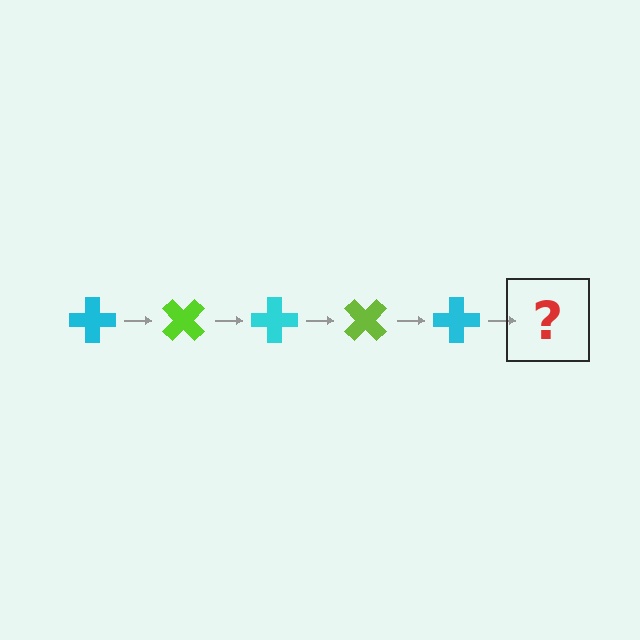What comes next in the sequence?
The next element should be a lime cross, rotated 225 degrees from the start.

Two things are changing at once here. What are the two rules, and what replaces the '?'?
The two rules are that it rotates 45 degrees each step and the color cycles through cyan and lime. The '?' should be a lime cross, rotated 225 degrees from the start.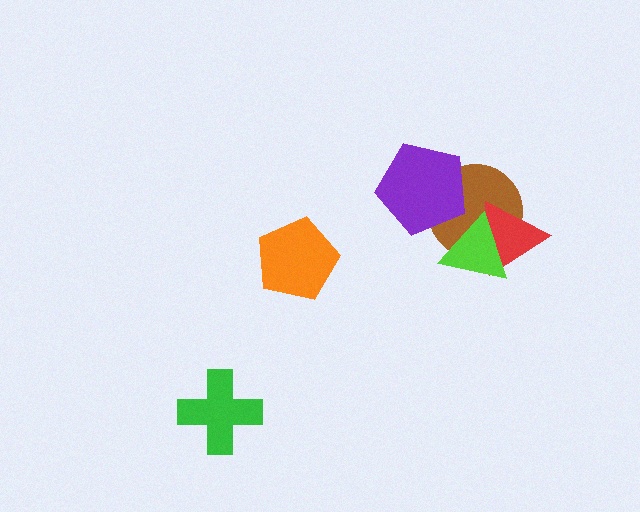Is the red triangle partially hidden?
Yes, it is partially covered by another shape.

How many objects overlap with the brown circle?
3 objects overlap with the brown circle.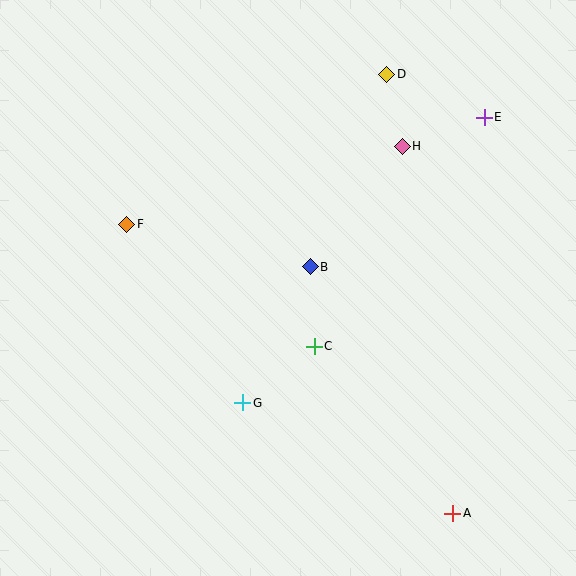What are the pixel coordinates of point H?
Point H is at (402, 146).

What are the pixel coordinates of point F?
Point F is at (127, 224).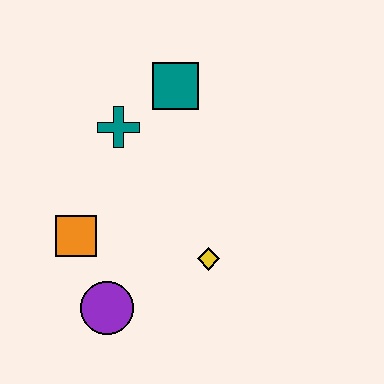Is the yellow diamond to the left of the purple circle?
No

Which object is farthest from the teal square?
The purple circle is farthest from the teal square.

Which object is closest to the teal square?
The teal cross is closest to the teal square.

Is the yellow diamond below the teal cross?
Yes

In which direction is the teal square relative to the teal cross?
The teal square is to the right of the teal cross.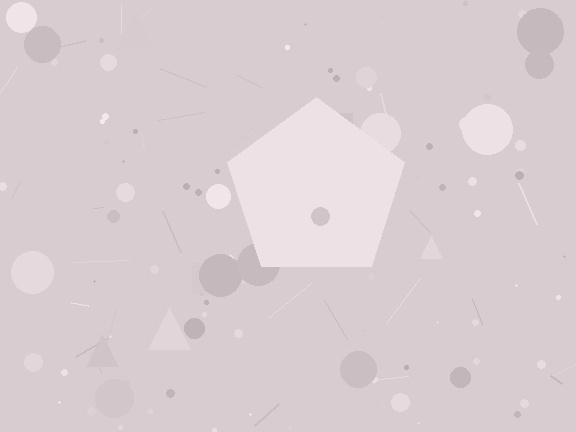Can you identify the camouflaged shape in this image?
The camouflaged shape is a pentagon.